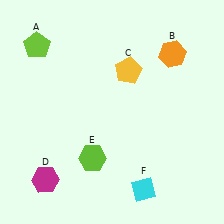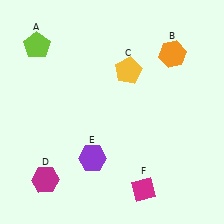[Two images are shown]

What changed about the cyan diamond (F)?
In Image 1, F is cyan. In Image 2, it changed to magenta.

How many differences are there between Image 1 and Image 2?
There are 2 differences between the two images.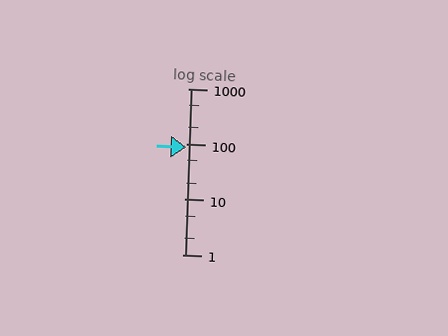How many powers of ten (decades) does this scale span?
The scale spans 3 decades, from 1 to 1000.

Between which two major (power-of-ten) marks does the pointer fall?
The pointer is between 10 and 100.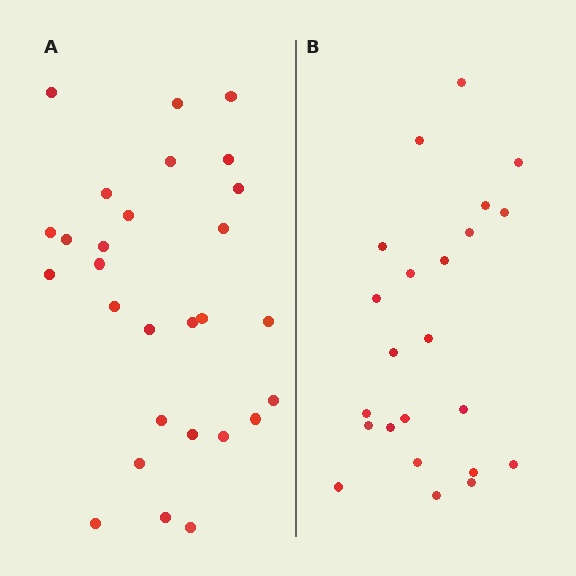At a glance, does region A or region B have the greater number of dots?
Region A (the left region) has more dots.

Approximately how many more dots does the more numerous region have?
Region A has about 5 more dots than region B.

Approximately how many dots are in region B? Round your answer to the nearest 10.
About 20 dots. (The exact count is 23, which rounds to 20.)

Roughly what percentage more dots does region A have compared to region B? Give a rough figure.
About 20% more.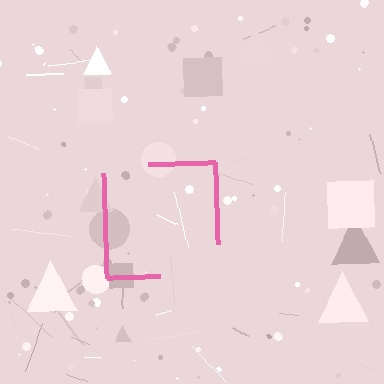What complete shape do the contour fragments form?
The contour fragments form a square.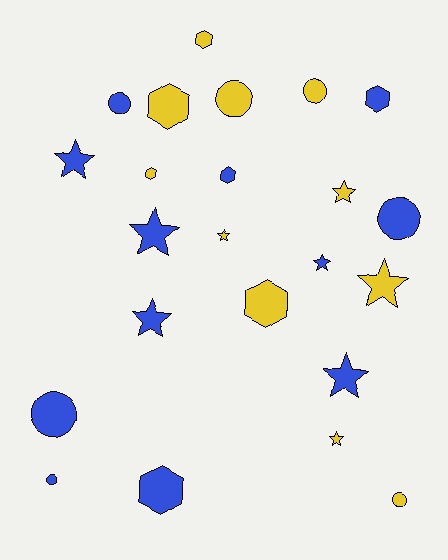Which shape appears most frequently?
Star, with 9 objects.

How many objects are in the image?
There are 23 objects.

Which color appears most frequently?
Blue, with 12 objects.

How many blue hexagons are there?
There are 3 blue hexagons.